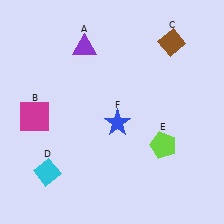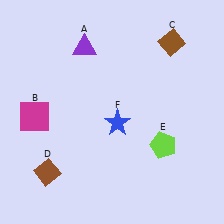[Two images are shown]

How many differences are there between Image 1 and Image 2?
There is 1 difference between the two images.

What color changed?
The diamond (D) changed from cyan in Image 1 to brown in Image 2.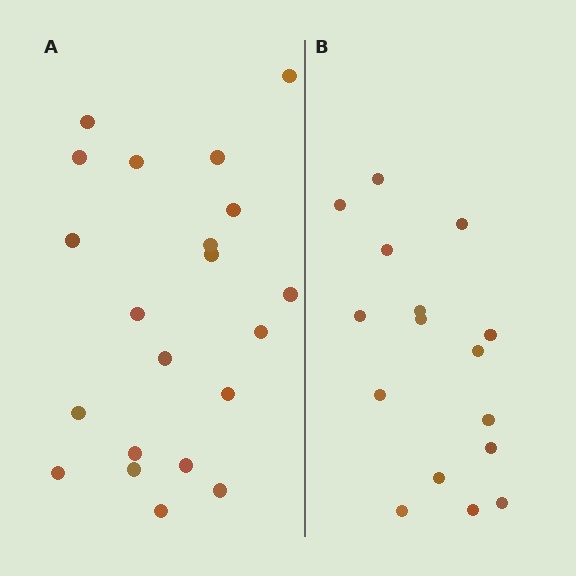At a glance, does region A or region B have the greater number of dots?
Region A (the left region) has more dots.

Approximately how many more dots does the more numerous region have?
Region A has about 5 more dots than region B.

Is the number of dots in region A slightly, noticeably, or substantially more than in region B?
Region A has noticeably more, but not dramatically so. The ratio is roughly 1.3 to 1.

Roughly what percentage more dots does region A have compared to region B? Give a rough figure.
About 30% more.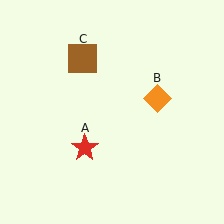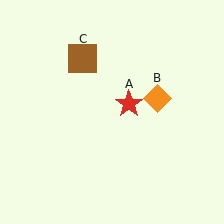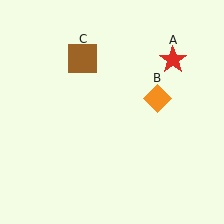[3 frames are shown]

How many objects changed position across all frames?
1 object changed position: red star (object A).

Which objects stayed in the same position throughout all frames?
Orange diamond (object B) and brown square (object C) remained stationary.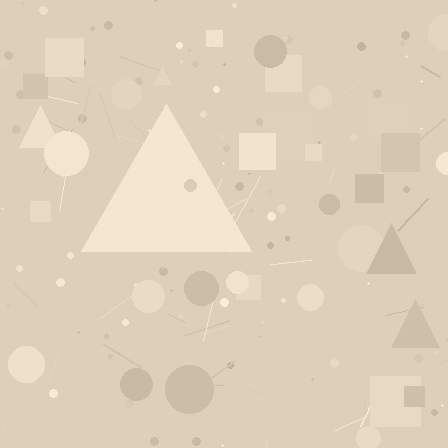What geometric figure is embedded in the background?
A triangle is embedded in the background.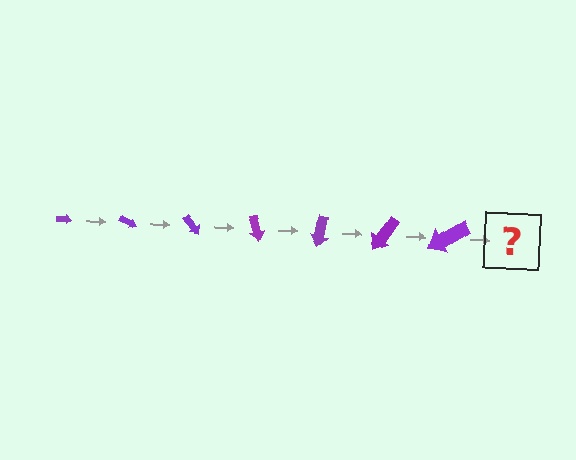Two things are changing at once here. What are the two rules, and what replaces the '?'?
The two rules are that the arrow grows larger each step and it rotates 25 degrees each step. The '?' should be an arrow, larger than the previous one and rotated 175 degrees from the start.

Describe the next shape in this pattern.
It should be an arrow, larger than the previous one and rotated 175 degrees from the start.